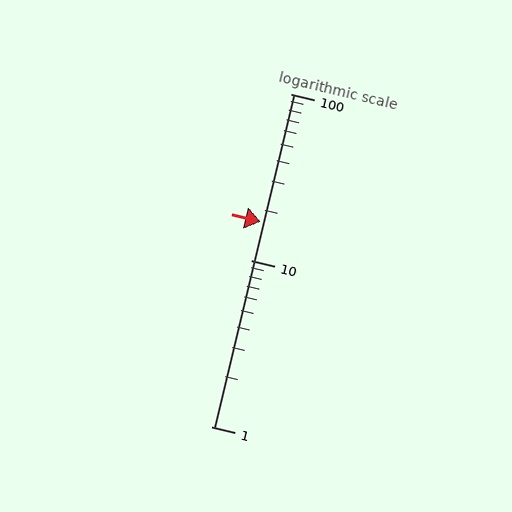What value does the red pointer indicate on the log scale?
The pointer indicates approximately 17.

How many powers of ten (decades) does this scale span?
The scale spans 2 decades, from 1 to 100.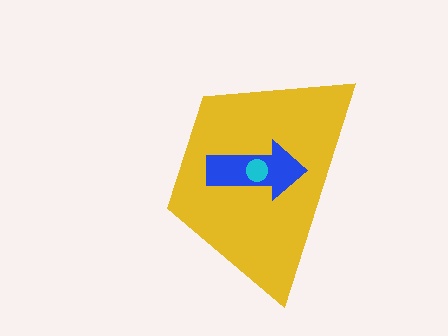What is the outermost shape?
The yellow trapezoid.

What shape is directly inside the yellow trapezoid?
The blue arrow.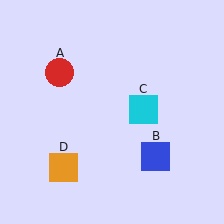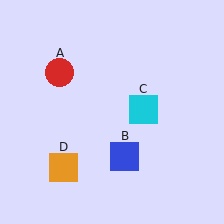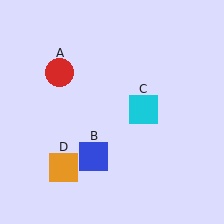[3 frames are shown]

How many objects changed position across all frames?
1 object changed position: blue square (object B).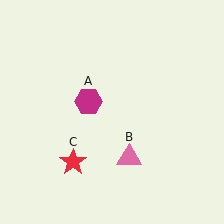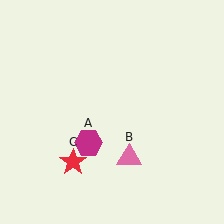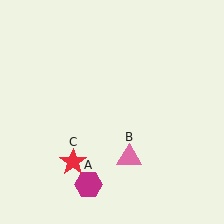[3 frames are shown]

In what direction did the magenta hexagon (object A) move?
The magenta hexagon (object A) moved down.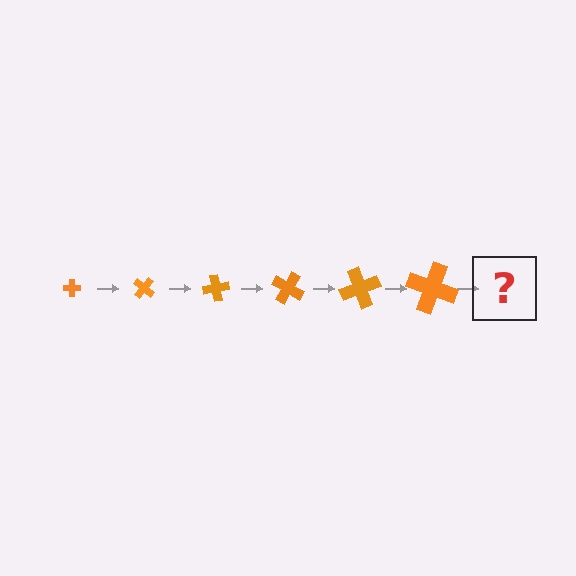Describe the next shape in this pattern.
It should be a cross, larger than the previous one and rotated 240 degrees from the start.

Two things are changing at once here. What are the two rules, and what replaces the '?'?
The two rules are that the cross grows larger each step and it rotates 40 degrees each step. The '?' should be a cross, larger than the previous one and rotated 240 degrees from the start.